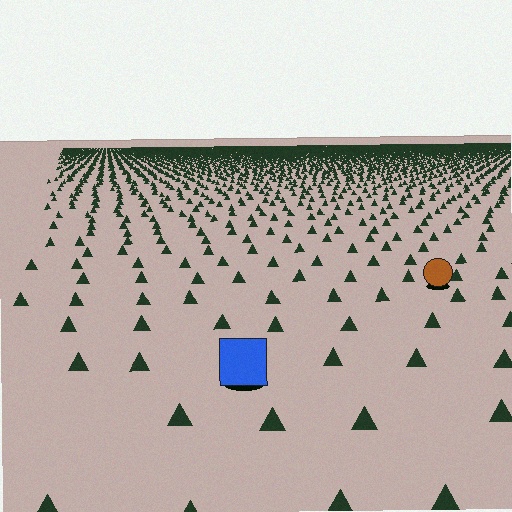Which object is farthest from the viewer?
The brown circle is farthest from the viewer. It appears smaller and the ground texture around it is denser.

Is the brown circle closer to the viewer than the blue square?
No. The blue square is closer — you can tell from the texture gradient: the ground texture is coarser near it.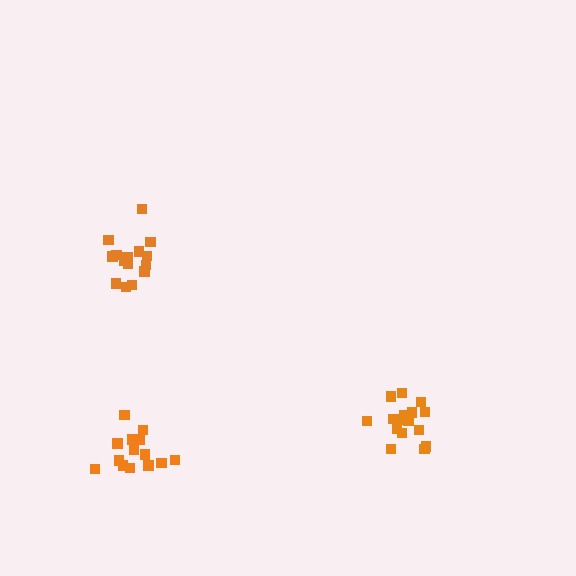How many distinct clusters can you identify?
There are 3 distinct clusters.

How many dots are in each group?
Group 1: 15 dots, Group 2: 16 dots, Group 3: 14 dots (45 total).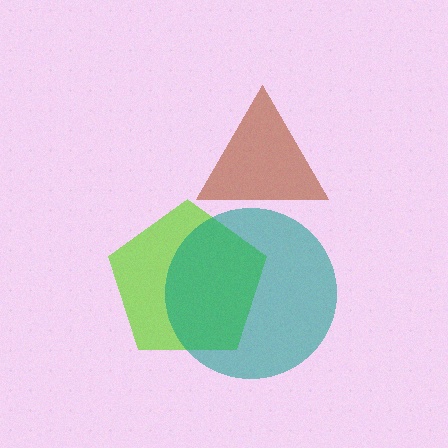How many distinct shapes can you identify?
There are 3 distinct shapes: a lime pentagon, a brown triangle, a teal circle.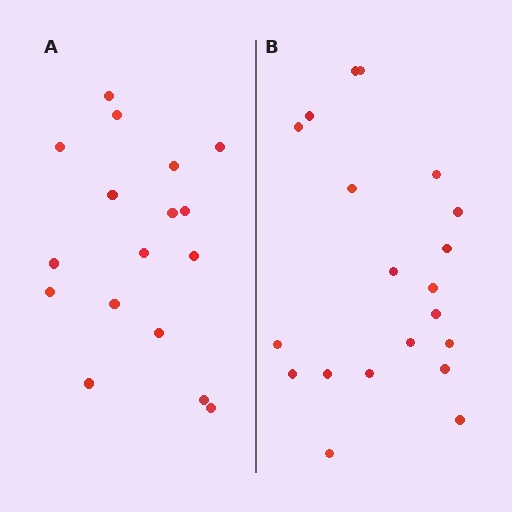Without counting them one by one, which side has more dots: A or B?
Region B (the right region) has more dots.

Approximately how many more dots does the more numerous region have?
Region B has just a few more — roughly 2 or 3 more dots than region A.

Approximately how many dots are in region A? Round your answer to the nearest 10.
About 20 dots. (The exact count is 17, which rounds to 20.)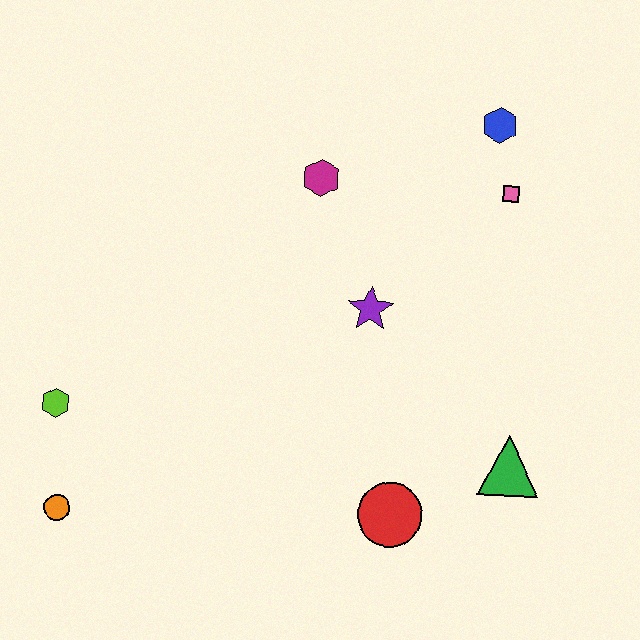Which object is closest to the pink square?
The blue hexagon is closest to the pink square.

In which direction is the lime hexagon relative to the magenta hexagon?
The lime hexagon is to the left of the magenta hexagon.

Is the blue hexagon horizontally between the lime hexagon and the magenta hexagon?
No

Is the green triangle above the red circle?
Yes